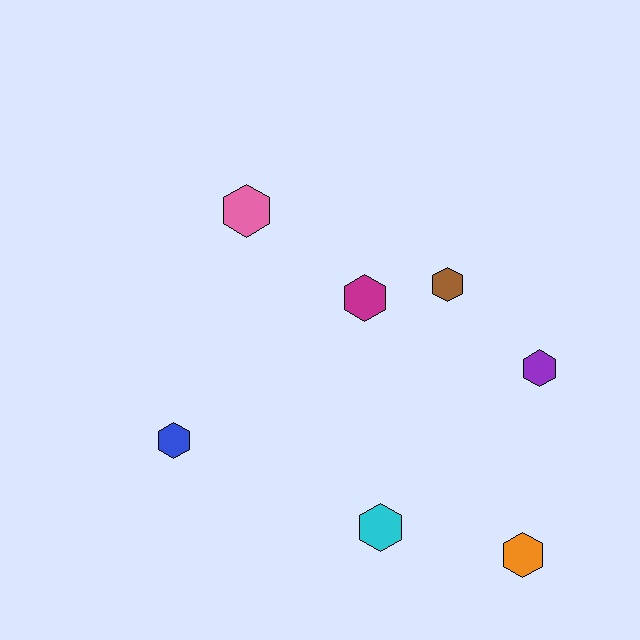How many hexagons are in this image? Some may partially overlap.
There are 7 hexagons.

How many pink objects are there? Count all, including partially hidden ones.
There is 1 pink object.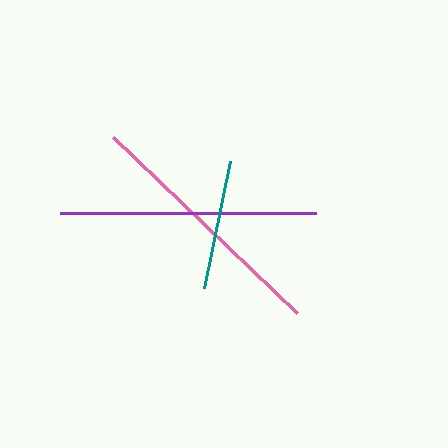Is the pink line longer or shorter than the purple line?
The purple line is longer than the pink line.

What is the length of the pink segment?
The pink segment is approximately 255 pixels long.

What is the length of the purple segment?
The purple segment is approximately 256 pixels long.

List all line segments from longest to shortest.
From longest to shortest: purple, pink, teal.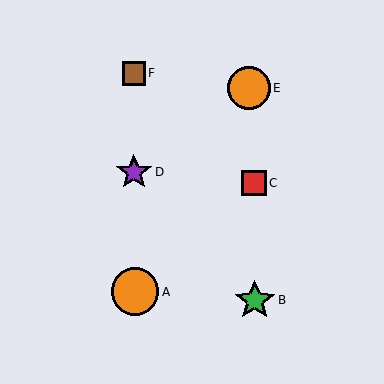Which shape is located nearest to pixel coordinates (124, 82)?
The brown square (labeled F) at (134, 73) is nearest to that location.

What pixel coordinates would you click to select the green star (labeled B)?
Click at (255, 300) to select the green star B.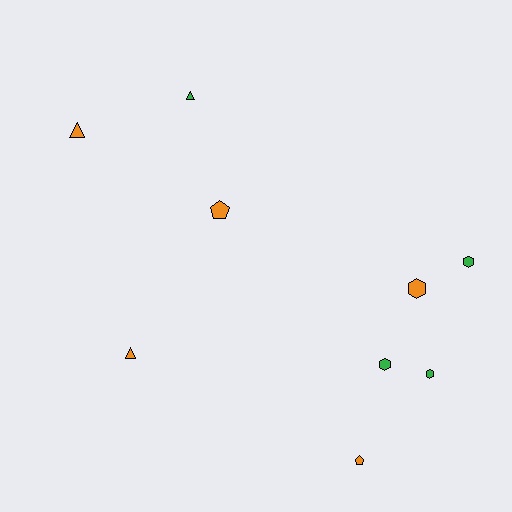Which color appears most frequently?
Orange, with 5 objects.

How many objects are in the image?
There are 9 objects.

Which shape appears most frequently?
Hexagon, with 4 objects.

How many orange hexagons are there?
There is 1 orange hexagon.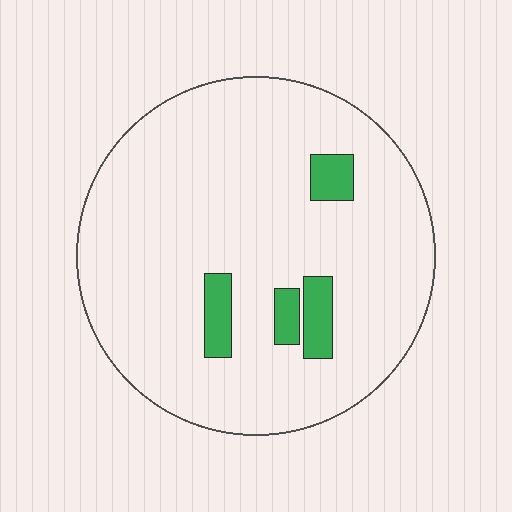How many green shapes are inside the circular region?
4.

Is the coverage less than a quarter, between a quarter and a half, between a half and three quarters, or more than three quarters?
Less than a quarter.